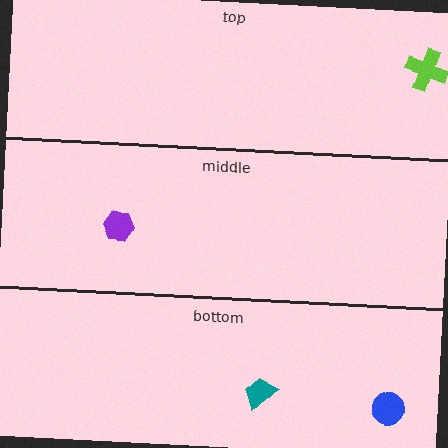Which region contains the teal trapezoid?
The bottom region.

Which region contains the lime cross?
The top region.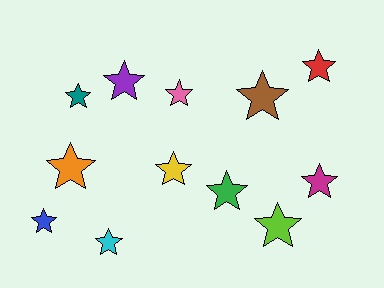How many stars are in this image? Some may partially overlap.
There are 12 stars.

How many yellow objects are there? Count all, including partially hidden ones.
There is 1 yellow object.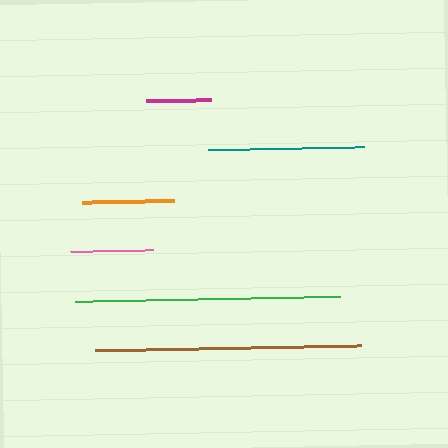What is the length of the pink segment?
The pink segment is approximately 83 pixels long.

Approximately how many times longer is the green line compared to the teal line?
The green line is approximately 1.7 times the length of the teal line.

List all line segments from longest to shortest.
From longest to shortest: brown, green, teal, orange, pink, magenta.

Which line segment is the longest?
The brown line is the longest at approximately 266 pixels.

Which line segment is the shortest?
The magenta line is the shortest at approximately 65 pixels.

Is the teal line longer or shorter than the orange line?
The teal line is longer than the orange line.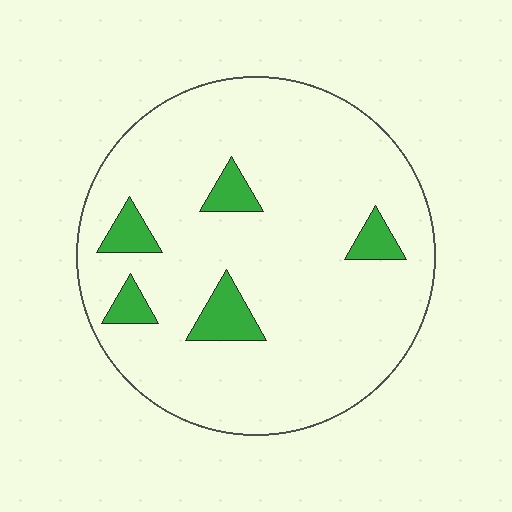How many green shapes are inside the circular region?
5.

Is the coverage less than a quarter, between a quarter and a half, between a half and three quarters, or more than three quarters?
Less than a quarter.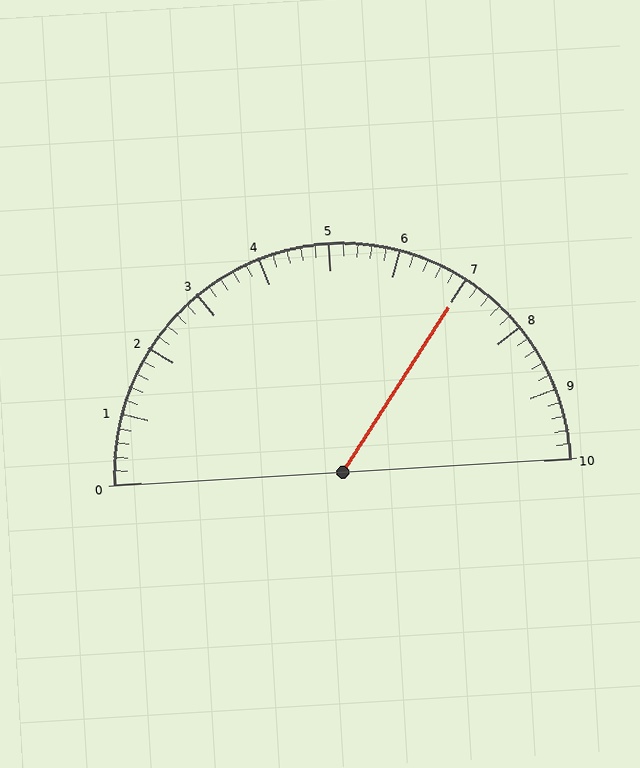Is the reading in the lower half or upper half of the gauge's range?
The reading is in the upper half of the range (0 to 10).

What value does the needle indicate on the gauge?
The needle indicates approximately 7.0.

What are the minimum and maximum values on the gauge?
The gauge ranges from 0 to 10.